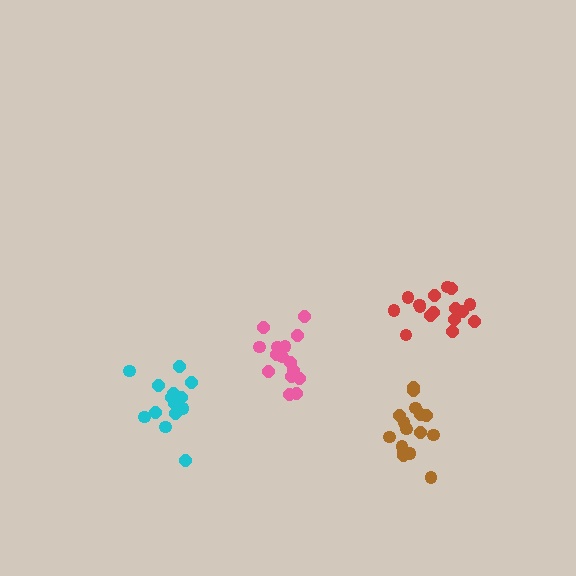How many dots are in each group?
Group 1: 16 dots, Group 2: 15 dots, Group 3: 16 dots, Group 4: 15 dots (62 total).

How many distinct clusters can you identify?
There are 4 distinct clusters.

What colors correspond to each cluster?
The clusters are colored: brown, cyan, red, pink.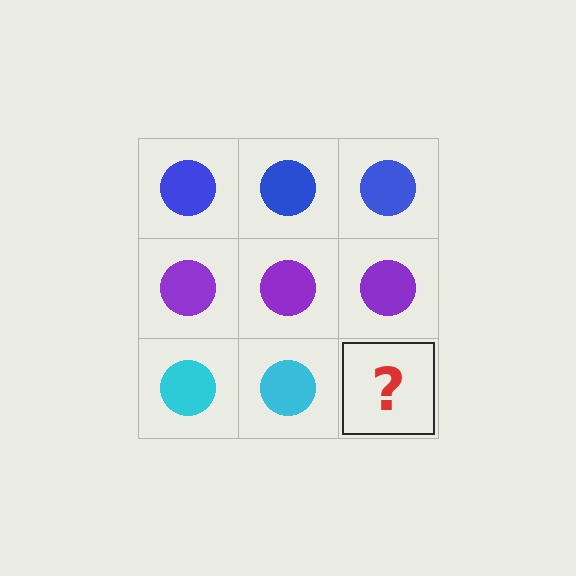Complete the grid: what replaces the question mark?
The question mark should be replaced with a cyan circle.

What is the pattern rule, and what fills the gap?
The rule is that each row has a consistent color. The gap should be filled with a cyan circle.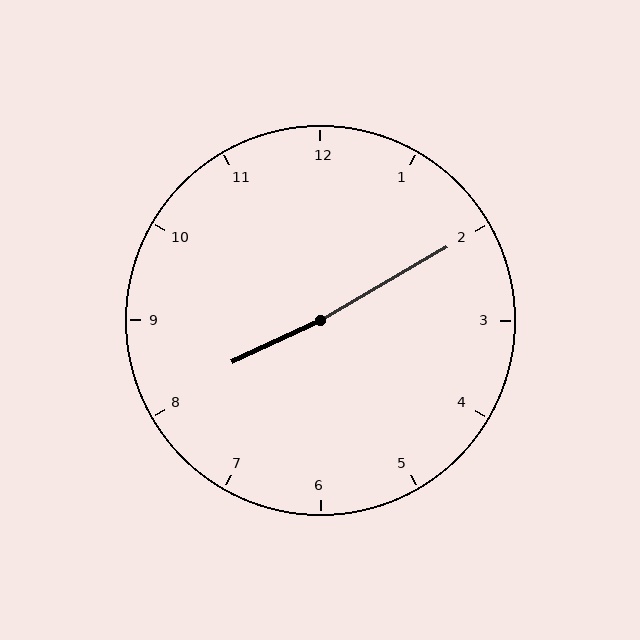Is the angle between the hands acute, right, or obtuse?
It is obtuse.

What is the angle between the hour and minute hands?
Approximately 175 degrees.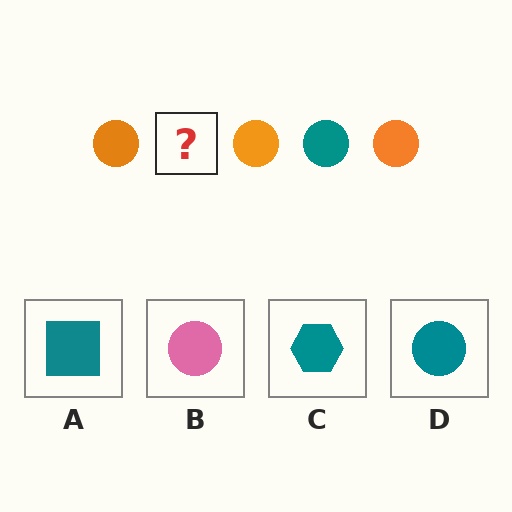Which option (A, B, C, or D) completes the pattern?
D.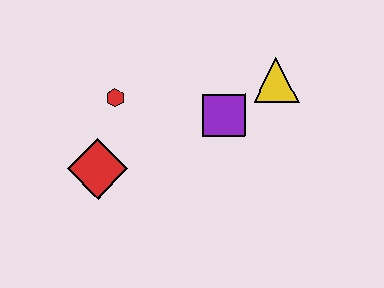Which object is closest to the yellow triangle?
The purple square is closest to the yellow triangle.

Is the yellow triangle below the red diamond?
No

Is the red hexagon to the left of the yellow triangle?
Yes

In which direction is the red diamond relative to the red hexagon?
The red diamond is below the red hexagon.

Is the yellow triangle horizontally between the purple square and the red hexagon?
No